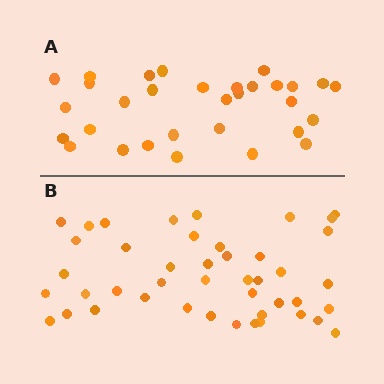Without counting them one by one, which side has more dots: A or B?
Region B (the bottom region) has more dots.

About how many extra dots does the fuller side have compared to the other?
Region B has approximately 15 more dots than region A.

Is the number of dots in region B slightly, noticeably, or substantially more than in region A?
Region B has noticeably more, but not dramatically so. The ratio is roughly 1.4 to 1.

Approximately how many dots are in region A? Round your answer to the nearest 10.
About 30 dots. (The exact count is 31, which rounds to 30.)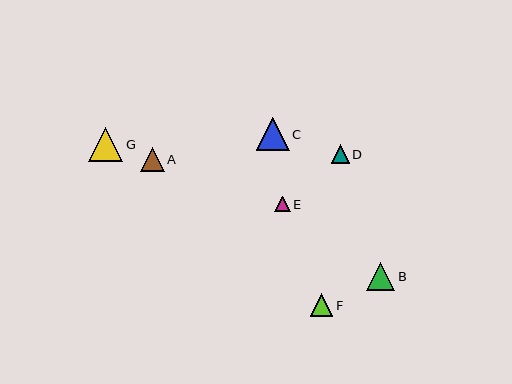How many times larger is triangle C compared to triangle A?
Triangle C is approximately 1.4 times the size of triangle A.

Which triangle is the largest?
Triangle G is the largest with a size of approximately 34 pixels.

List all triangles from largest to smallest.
From largest to smallest: G, C, B, A, F, D, E.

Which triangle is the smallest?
Triangle E is the smallest with a size of approximately 15 pixels.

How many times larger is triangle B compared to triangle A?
Triangle B is approximately 1.2 times the size of triangle A.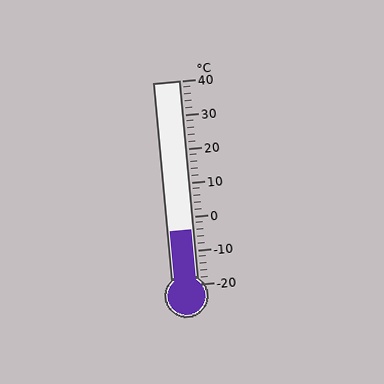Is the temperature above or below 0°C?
The temperature is below 0°C.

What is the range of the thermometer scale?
The thermometer scale ranges from -20°C to 40°C.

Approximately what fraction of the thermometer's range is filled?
The thermometer is filled to approximately 25% of its range.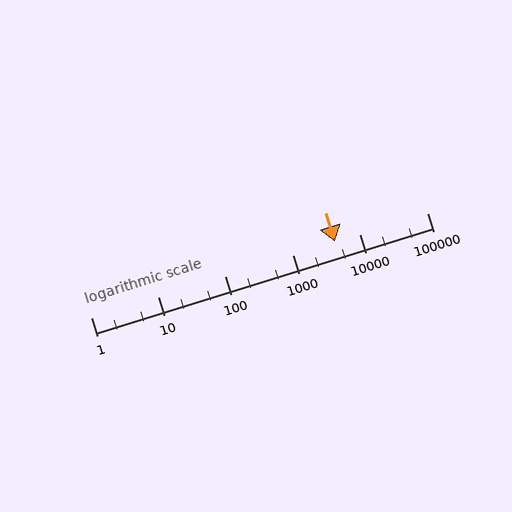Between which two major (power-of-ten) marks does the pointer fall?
The pointer is between 1000 and 10000.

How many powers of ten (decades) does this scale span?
The scale spans 5 decades, from 1 to 100000.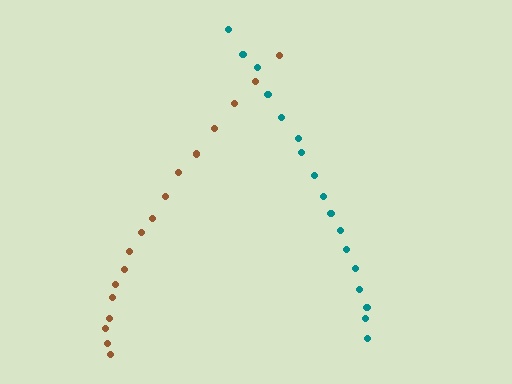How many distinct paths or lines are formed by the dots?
There are 2 distinct paths.